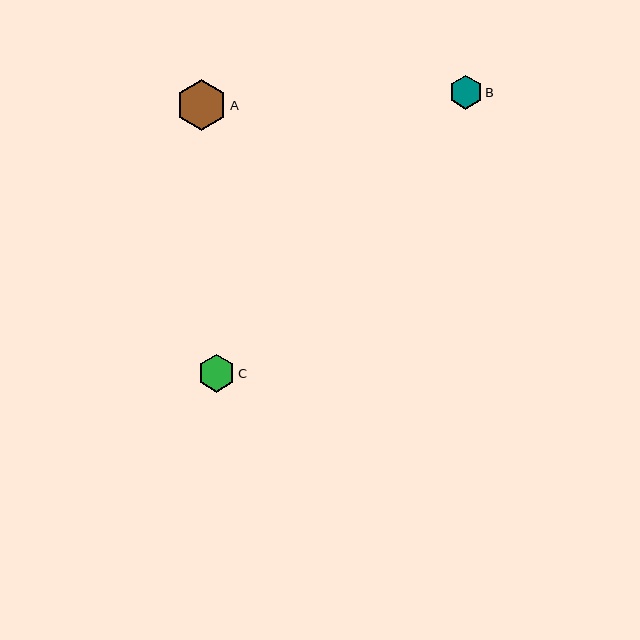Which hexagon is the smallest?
Hexagon B is the smallest with a size of approximately 34 pixels.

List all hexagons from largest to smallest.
From largest to smallest: A, C, B.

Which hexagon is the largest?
Hexagon A is the largest with a size of approximately 51 pixels.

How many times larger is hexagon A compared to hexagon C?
Hexagon A is approximately 1.4 times the size of hexagon C.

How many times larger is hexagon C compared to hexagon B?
Hexagon C is approximately 1.1 times the size of hexagon B.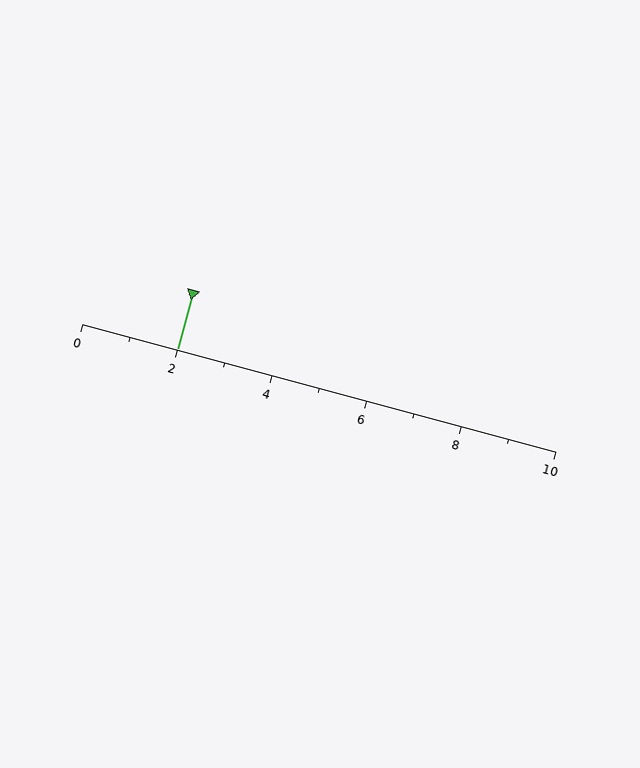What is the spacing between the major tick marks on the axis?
The major ticks are spaced 2 apart.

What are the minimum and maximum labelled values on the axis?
The axis runs from 0 to 10.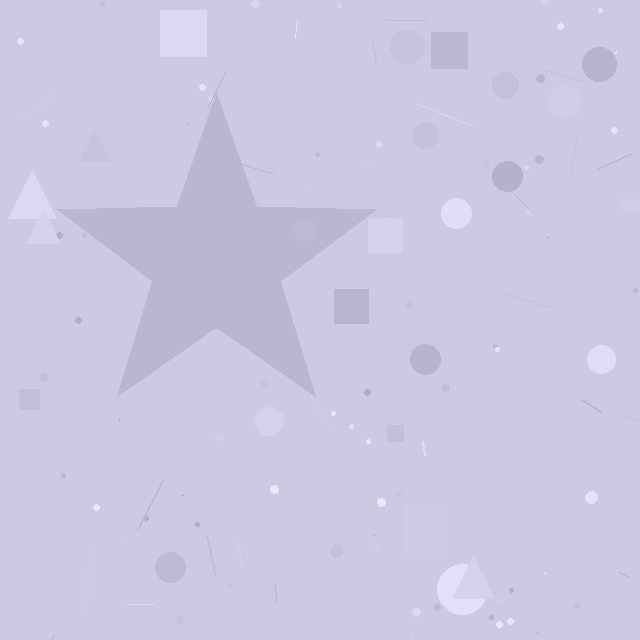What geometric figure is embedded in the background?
A star is embedded in the background.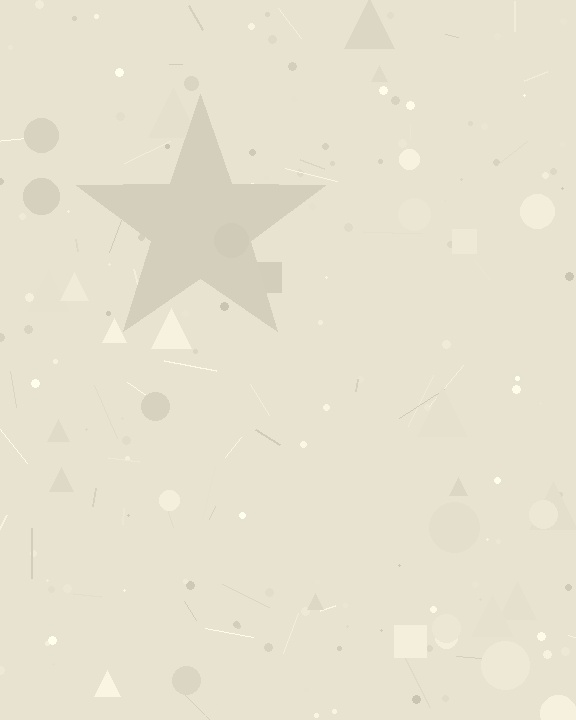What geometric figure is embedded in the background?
A star is embedded in the background.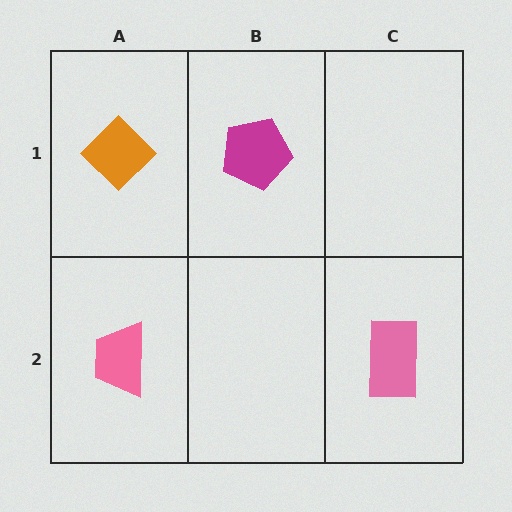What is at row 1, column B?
A magenta pentagon.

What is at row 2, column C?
A pink rectangle.